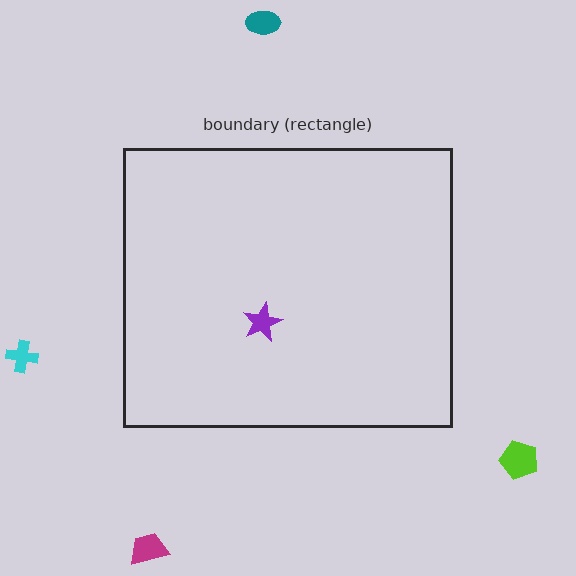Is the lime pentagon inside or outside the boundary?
Outside.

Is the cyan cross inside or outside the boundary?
Outside.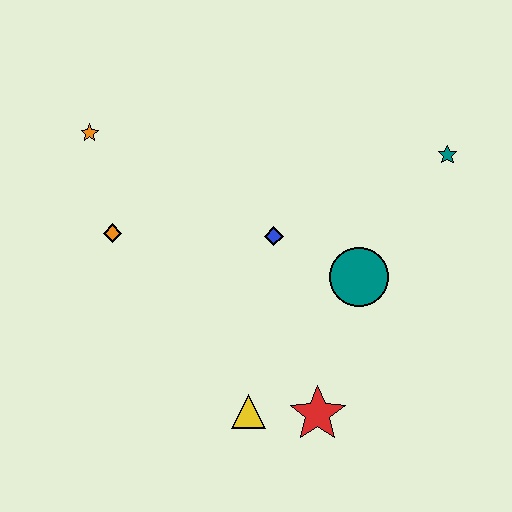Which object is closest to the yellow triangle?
The red star is closest to the yellow triangle.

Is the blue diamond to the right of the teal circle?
No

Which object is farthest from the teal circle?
The orange star is farthest from the teal circle.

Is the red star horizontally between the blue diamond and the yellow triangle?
No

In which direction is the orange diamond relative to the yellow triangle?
The orange diamond is above the yellow triangle.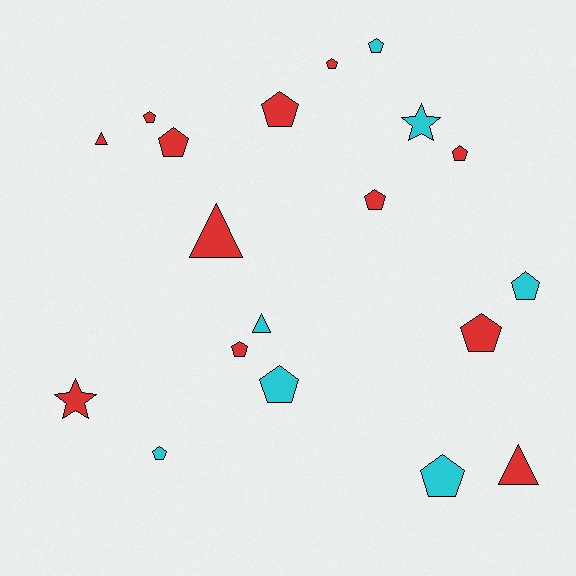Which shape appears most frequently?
Pentagon, with 13 objects.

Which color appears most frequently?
Red, with 12 objects.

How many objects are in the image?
There are 19 objects.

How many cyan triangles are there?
There is 1 cyan triangle.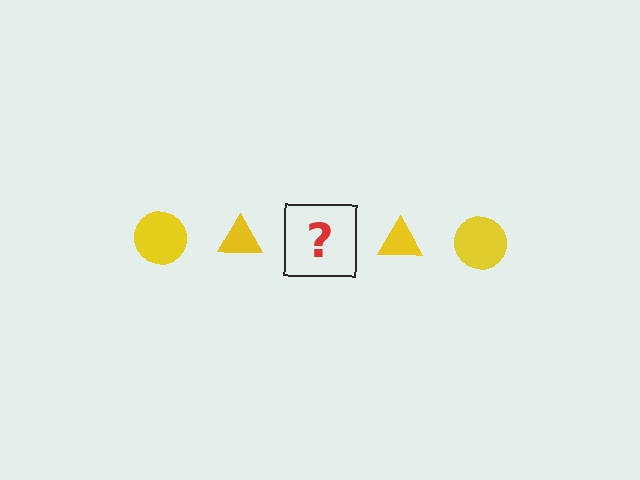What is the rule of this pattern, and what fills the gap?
The rule is that the pattern cycles through circle, triangle shapes in yellow. The gap should be filled with a yellow circle.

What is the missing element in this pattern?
The missing element is a yellow circle.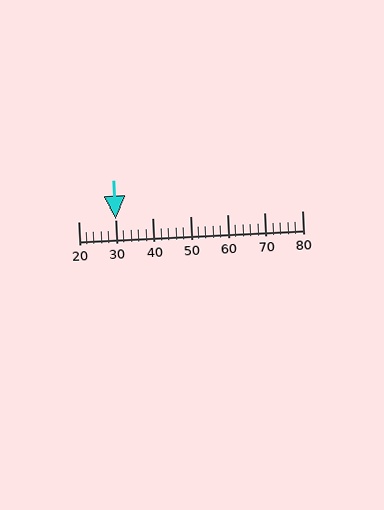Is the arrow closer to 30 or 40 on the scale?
The arrow is closer to 30.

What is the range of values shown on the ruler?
The ruler shows values from 20 to 80.